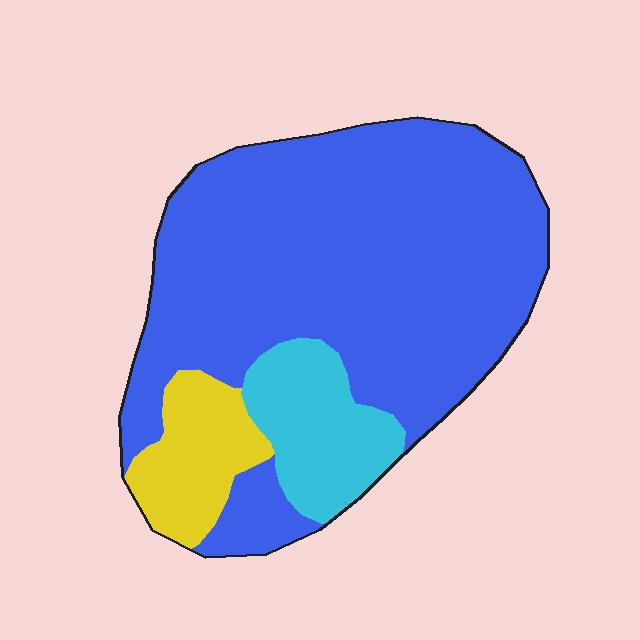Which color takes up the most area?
Blue, at roughly 75%.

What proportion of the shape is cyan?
Cyan takes up about one eighth (1/8) of the shape.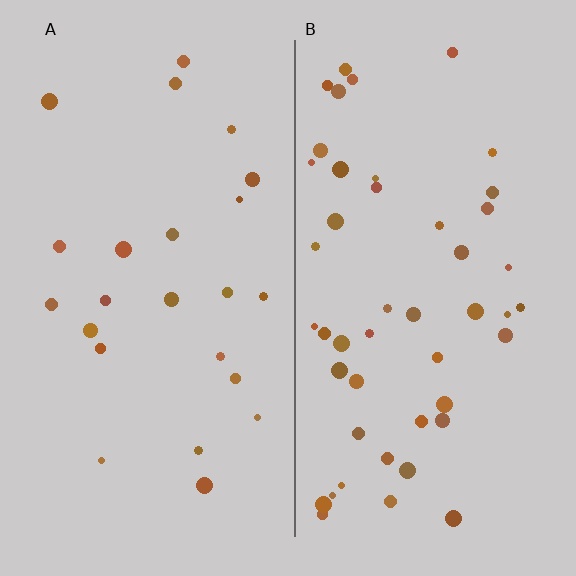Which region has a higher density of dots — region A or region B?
B (the right).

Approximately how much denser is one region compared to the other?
Approximately 2.1× — region B over region A.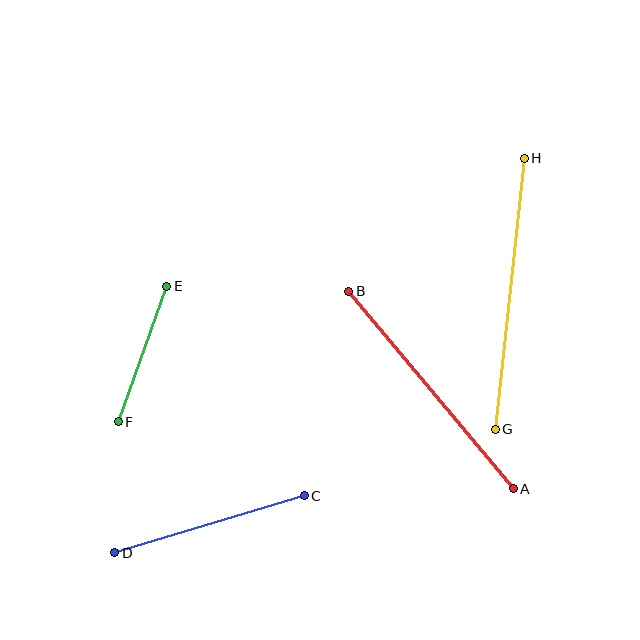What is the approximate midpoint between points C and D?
The midpoint is at approximately (210, 524) pixels.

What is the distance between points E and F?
The distance is approximately 144 pixels.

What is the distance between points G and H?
The distance is approximately 272 pixels.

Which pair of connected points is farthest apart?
Points G and H are farthest apart.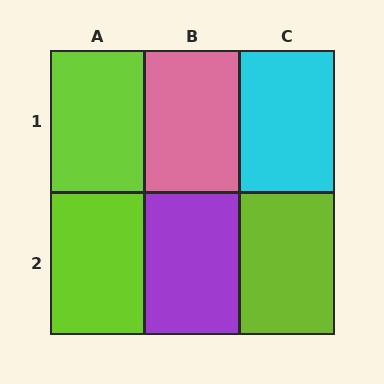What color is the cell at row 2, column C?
Lime.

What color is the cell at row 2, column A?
Lime.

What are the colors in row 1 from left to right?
Lime, pink, cyan.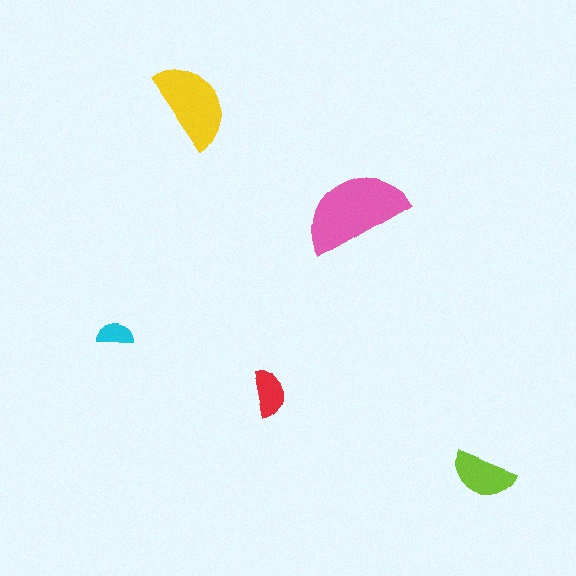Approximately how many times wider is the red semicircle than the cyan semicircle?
About 1.5 times wider.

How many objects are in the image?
There are 5 objects in the image.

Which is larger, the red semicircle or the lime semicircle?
The lime one.